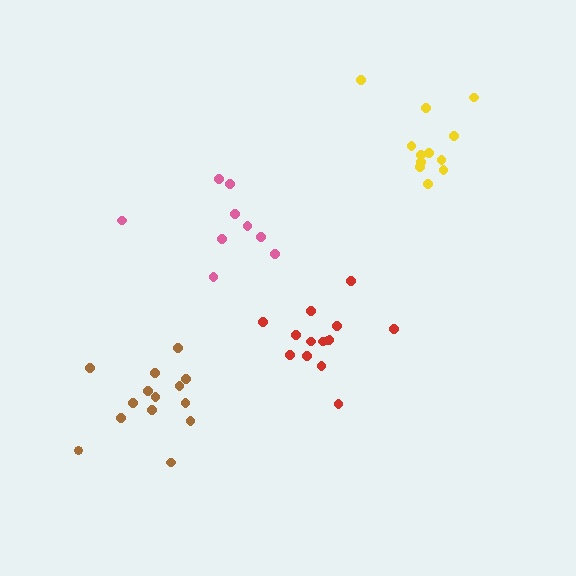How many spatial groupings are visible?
There are 4 spatial groupings.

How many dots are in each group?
Group 1: 12 dots, Group 2: 14 dots, Group 3: 14 dots, Group 4: 9 dots (49 total).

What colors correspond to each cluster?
The clusters are colored: yellow, red, brown, pink.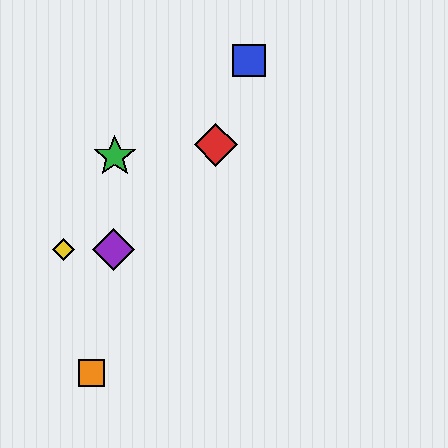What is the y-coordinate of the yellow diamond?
The yellow diamond is at y≈249.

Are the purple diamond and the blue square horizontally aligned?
No, the purple diamond is at y≈249 and the blue square is at y≈61.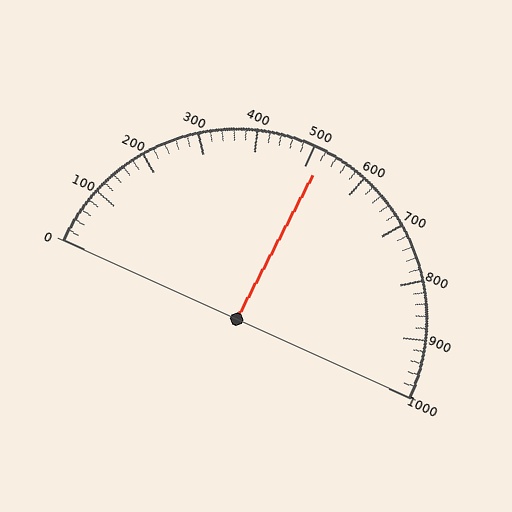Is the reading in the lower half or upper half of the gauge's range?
The reading is in the upper half of the range (0 to 1000).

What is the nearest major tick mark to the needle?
The nearest major tick mark is 500.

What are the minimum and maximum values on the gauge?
The gauge ranges from 0 to 1000.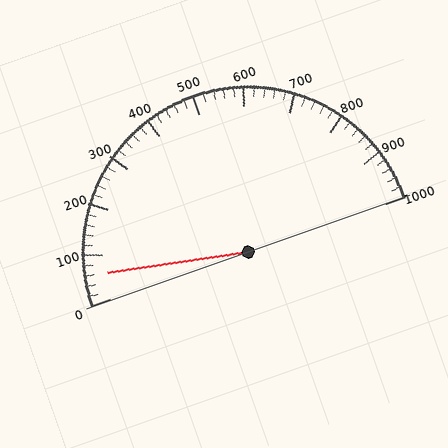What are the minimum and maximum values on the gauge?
The gauge ranges from 0 to 1000.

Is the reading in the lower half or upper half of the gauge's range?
The reading is in the lower half of the range (0 to 1000).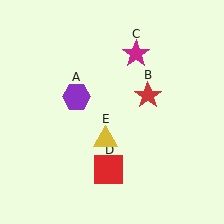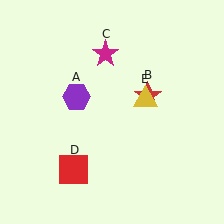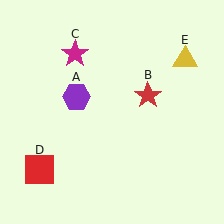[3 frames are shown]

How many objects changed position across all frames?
3 objects changed position: magenta star (object C), red square (object D), yellow triangle (object E).